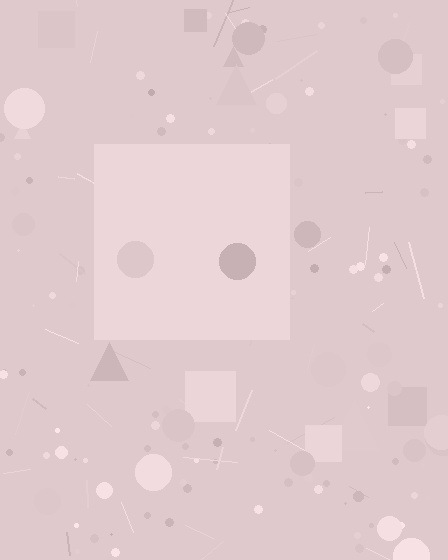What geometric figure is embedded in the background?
A square is embedded in the background.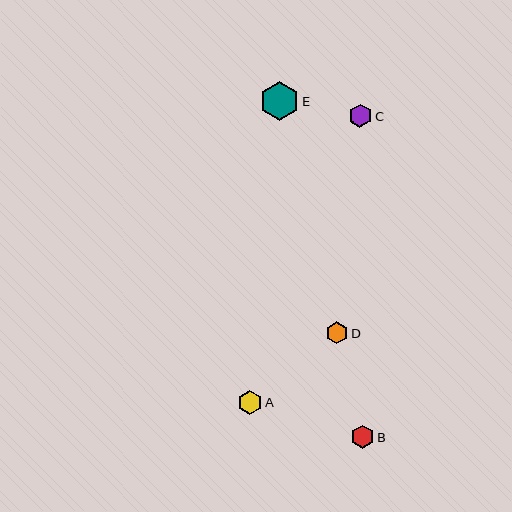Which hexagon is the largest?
Hexagon E is the largest with a size of approximately 39 pixels.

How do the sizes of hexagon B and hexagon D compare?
Hexagon B and hexagon D are approximately the same size.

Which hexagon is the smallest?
Hexagon D is the smallest with a size of approximately 22 pixels.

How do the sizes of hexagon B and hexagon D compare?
Hexagon B and hexagon D are approximately the same size.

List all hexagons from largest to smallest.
From largest to smallest: E, A, B, C, D.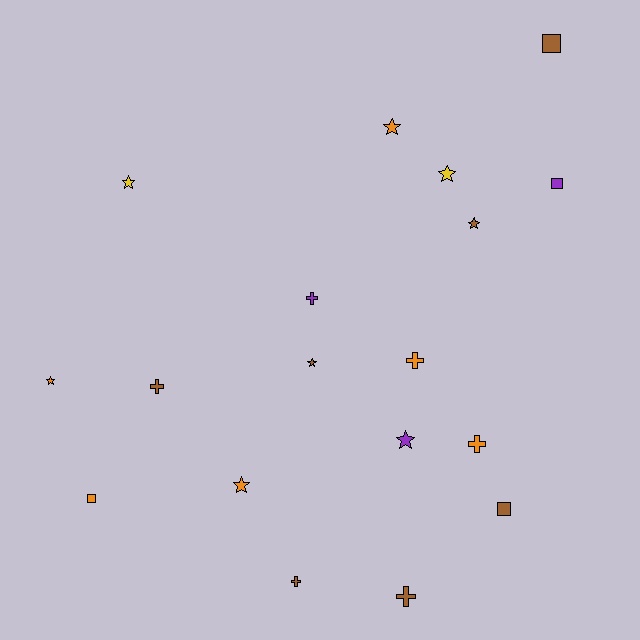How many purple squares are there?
There is 1 purple square.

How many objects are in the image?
There are 18 objects.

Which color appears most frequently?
Brown, with 7 objects.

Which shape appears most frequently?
Star, with 8 objects.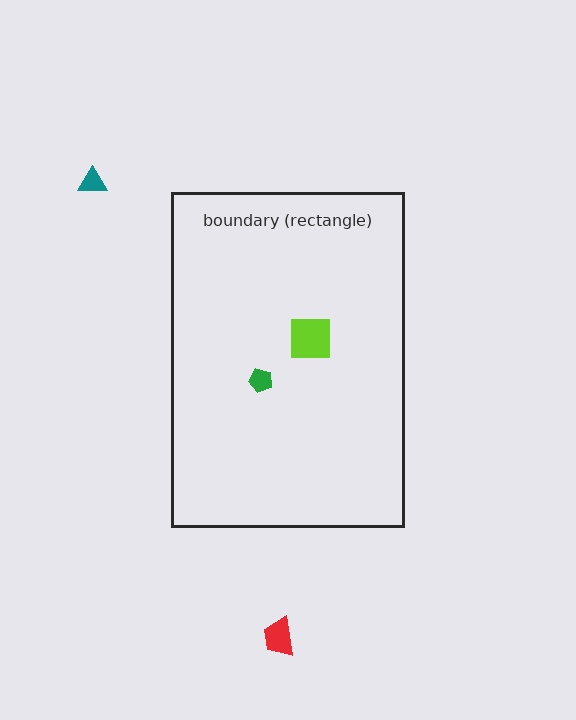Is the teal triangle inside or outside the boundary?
Outside.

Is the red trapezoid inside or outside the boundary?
Outside.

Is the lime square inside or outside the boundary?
Inside.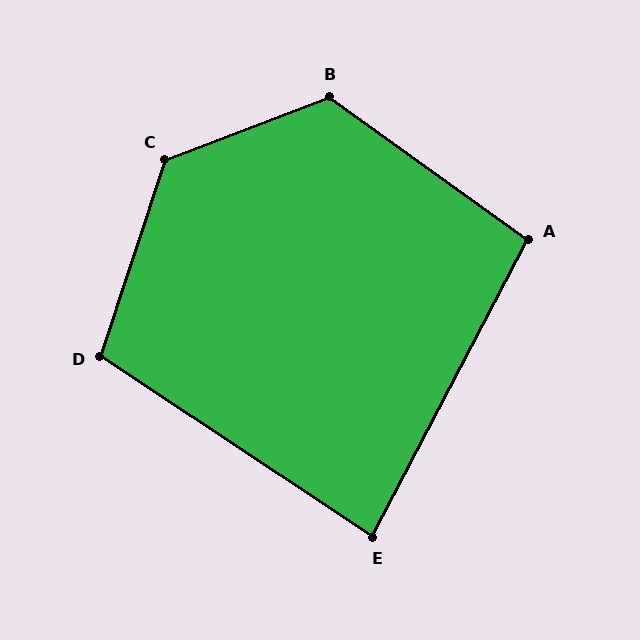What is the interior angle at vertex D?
Approximately 105 degrees (obtuse).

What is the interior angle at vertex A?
Approximately 98 degrees (obtuse).